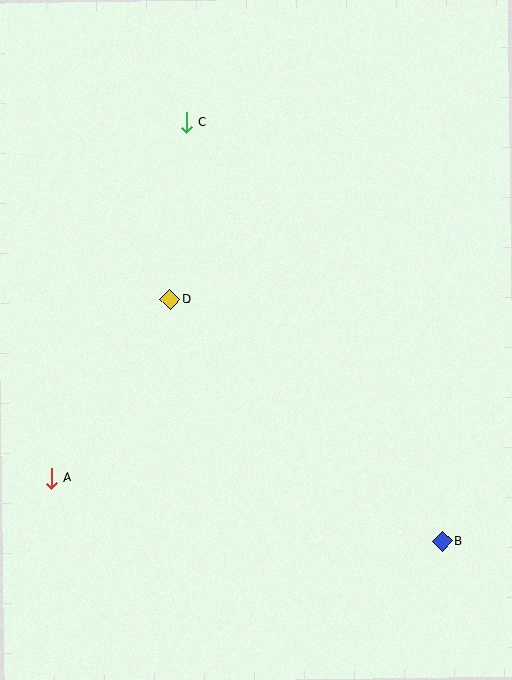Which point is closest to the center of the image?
Point D at (170, 299) is closest to the center.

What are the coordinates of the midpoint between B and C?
The midpoint between B and C is at (314, 332).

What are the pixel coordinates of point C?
Point C is at (186, 122).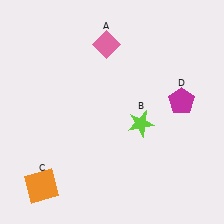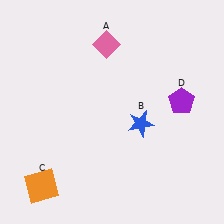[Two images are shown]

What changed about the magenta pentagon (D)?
In Image 1, D is magenta. In Image 2, it changed to purple.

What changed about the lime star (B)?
In Image 1, B is lime. In Image 2, it changed to blue.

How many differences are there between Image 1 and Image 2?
There are 2 differences between the two images.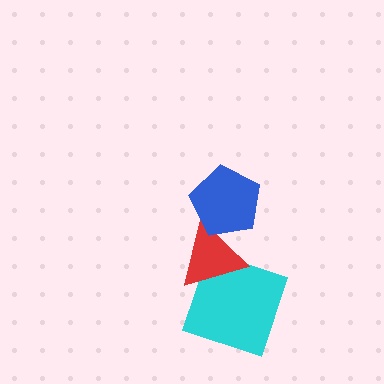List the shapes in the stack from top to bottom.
From top to bottom: the blue pentagon, the red triangle, the cyan square.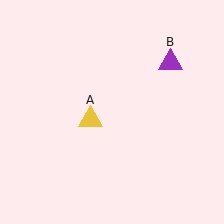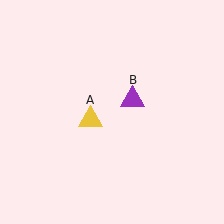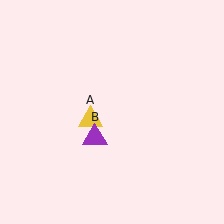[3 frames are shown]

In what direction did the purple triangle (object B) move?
The purple triangle (object B) moved down and to the left.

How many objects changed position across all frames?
1 object changed position: purple triangle (object B).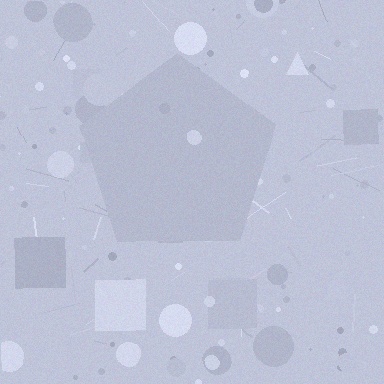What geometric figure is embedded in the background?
A pentagon is embedded in the background.